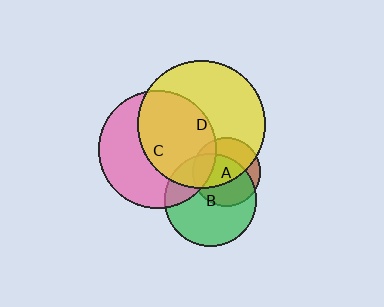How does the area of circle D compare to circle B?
Approximately 1.9 times.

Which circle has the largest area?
Circle D (yellow).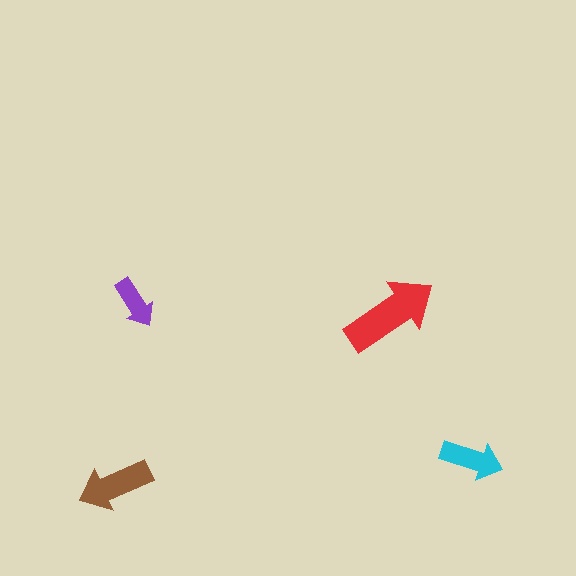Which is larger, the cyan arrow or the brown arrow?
The brown one.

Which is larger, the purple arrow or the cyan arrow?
The cyan one.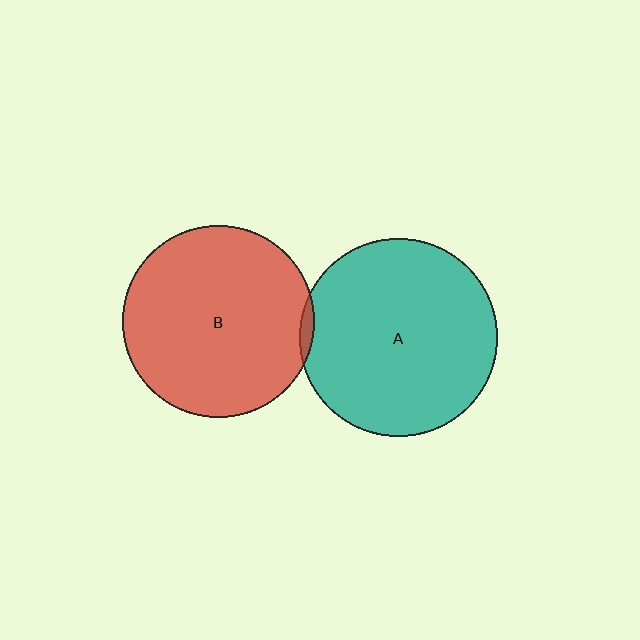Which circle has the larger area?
Circle A (teal).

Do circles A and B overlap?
Yes.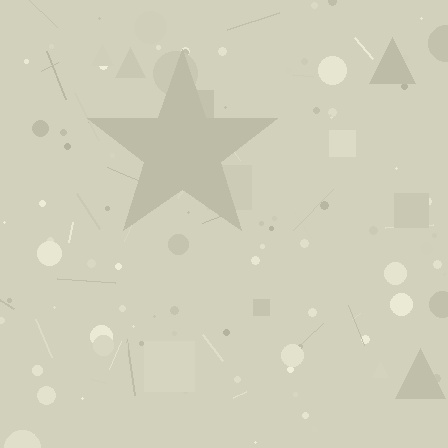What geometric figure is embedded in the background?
A star is embedded in the background.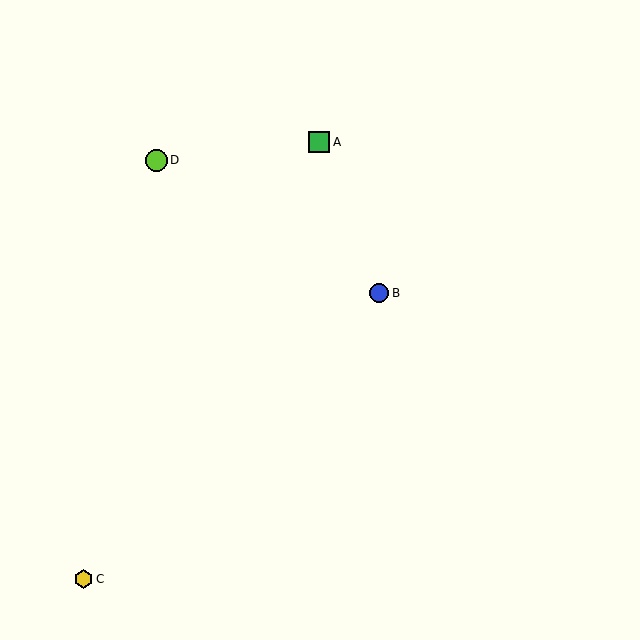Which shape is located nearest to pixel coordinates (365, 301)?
The blue circle (labeled B) at (379, 293) is nearest to that location.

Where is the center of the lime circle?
The center of the lime circle is at (156, 160).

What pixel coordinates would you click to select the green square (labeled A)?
Click at (319, 142) to select the green square A.